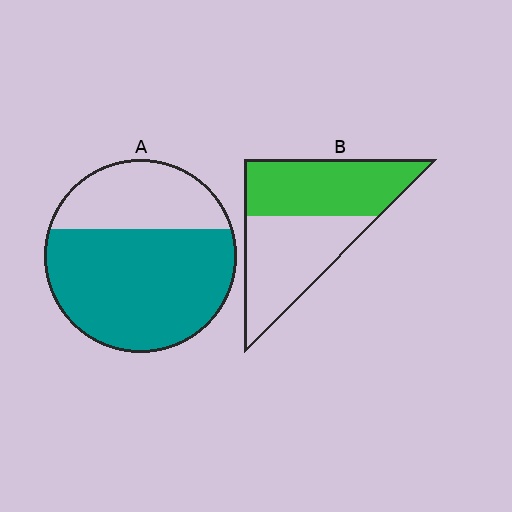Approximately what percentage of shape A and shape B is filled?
A is approximately 70% and B is approximately 50%.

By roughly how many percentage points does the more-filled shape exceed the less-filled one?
By roughly 20 percentage points (A over B).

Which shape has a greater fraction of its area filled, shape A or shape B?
Shape A.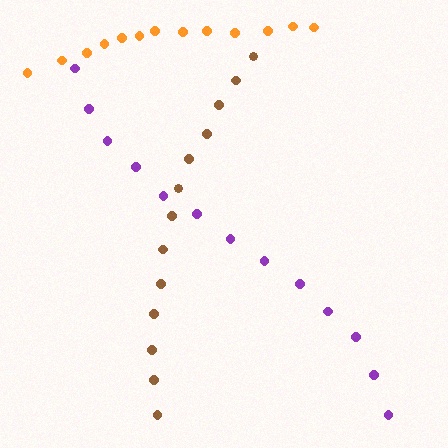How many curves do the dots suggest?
There are 3 distinct paths.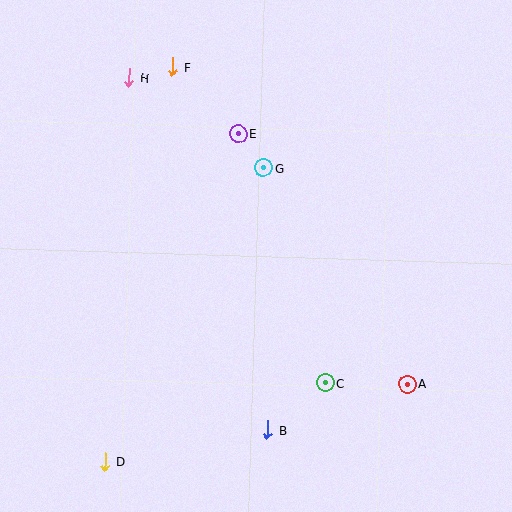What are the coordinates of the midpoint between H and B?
The midpoint between H and B is at (198, 254).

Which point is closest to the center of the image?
Point G at (264, 168) is closest to the center.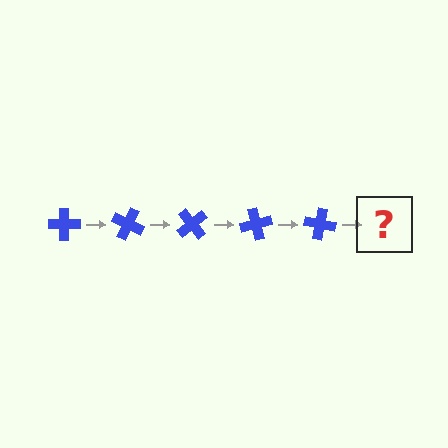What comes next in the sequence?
The next element should be a blue cross rotated 125 degrees.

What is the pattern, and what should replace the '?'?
The pattern is that the cross rotates 25 degrees each step. The '?' should be a blue cross rotated 125 degrees.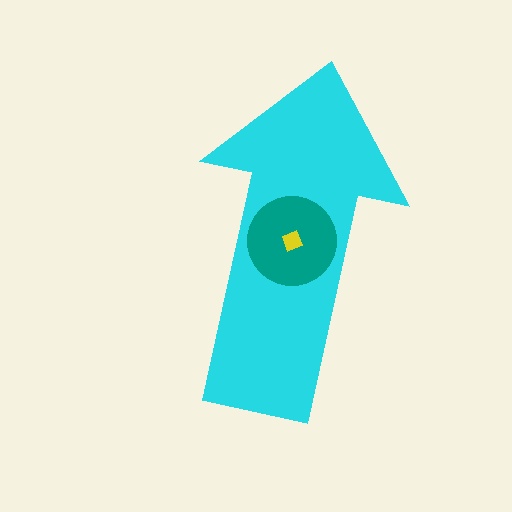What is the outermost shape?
The cyan arrow.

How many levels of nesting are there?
3.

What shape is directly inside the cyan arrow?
The teal circle.